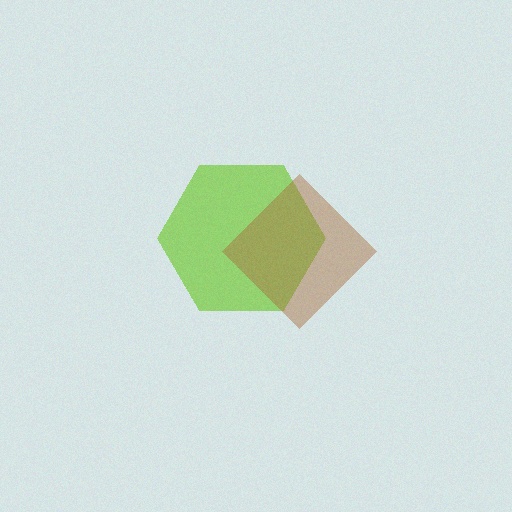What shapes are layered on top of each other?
The layered shapes are: a lime hexagon, a brown diamond.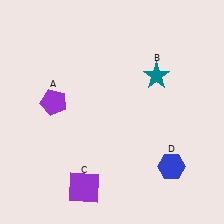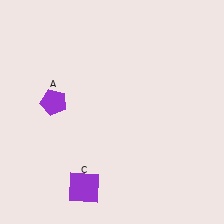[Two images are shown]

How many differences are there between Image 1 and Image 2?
There are 2 differences between the two images.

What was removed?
The teal star (B), the blue hexagon (D) were removed in Image 2.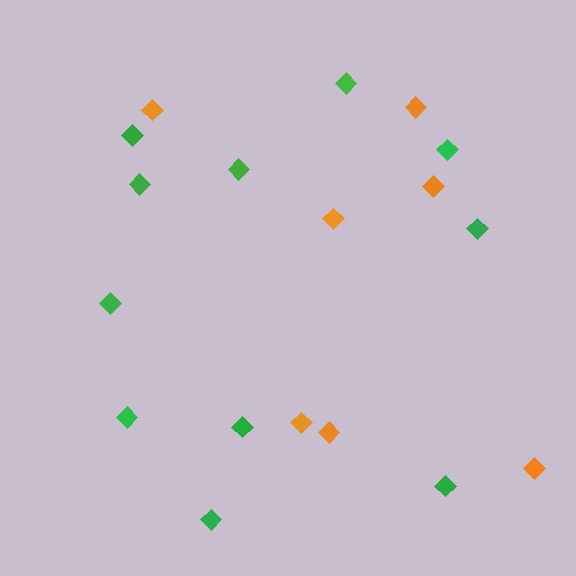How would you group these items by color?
There are 2 groups: one group of orange diamonds (7) and one group of green diamonds (11).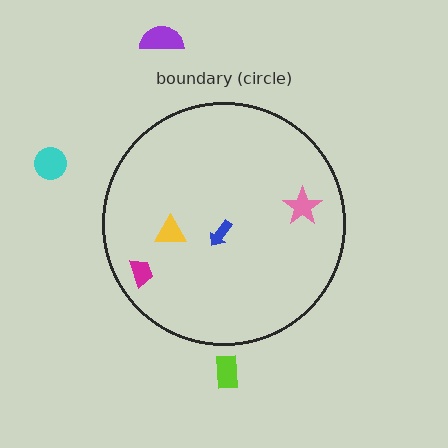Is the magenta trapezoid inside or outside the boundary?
Inside.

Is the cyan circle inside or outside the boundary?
Outside.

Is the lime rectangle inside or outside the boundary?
Outside.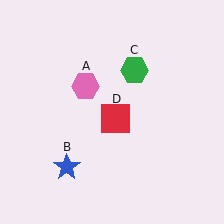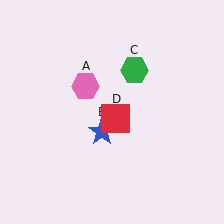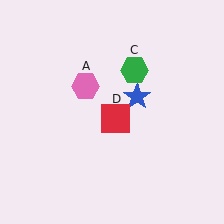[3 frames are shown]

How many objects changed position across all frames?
1 object changed position: blue star (object B).